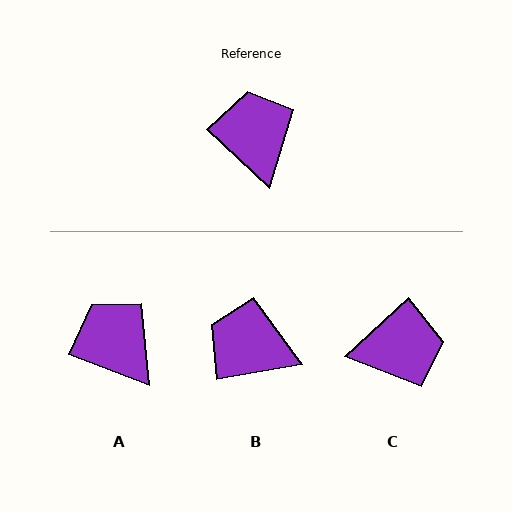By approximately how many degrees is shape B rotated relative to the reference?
Approximately 53 degrees counter-clockwise.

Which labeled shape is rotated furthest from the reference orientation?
C, about 94 degrees away.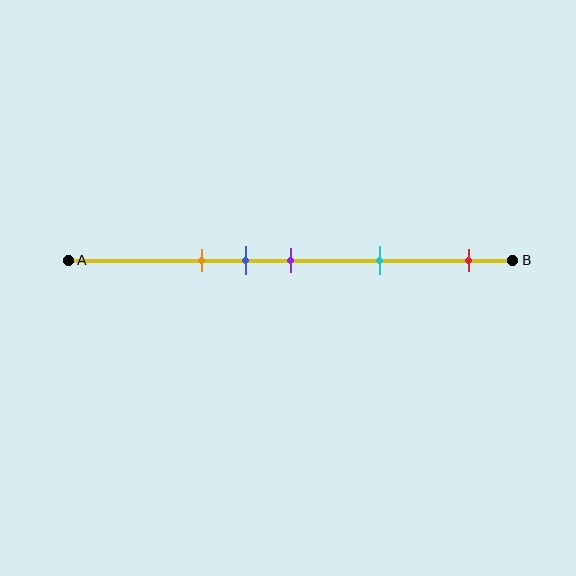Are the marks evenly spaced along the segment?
No, the marks are not evenly spaced.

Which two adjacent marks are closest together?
The blue and purple marks are the closest adjacent pair.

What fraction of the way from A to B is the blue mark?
The blue mark is approximately 40% (0.4) of the way from A to B.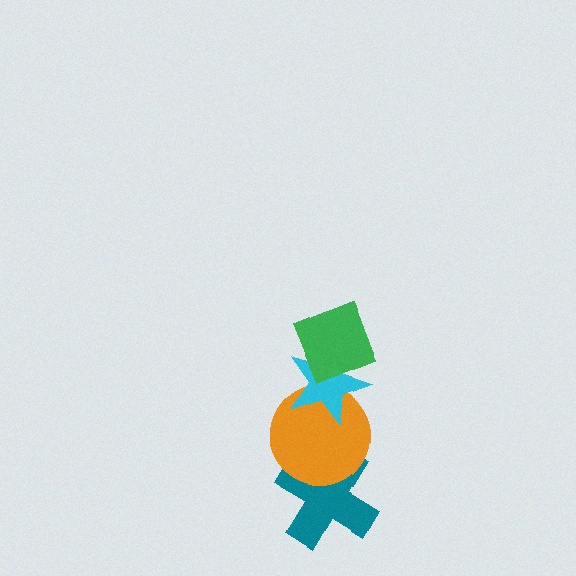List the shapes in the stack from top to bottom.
From top to bottom: the green diamond, the cyan star, the orange circle, the teal cross.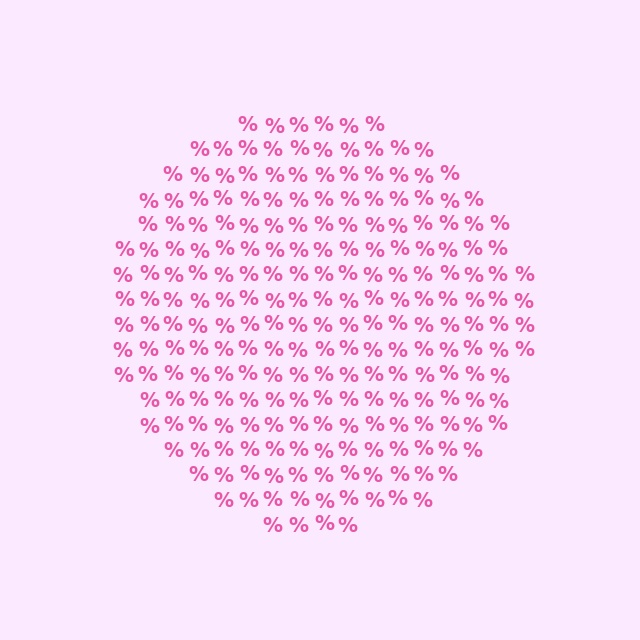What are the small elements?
The small elements are percent signs.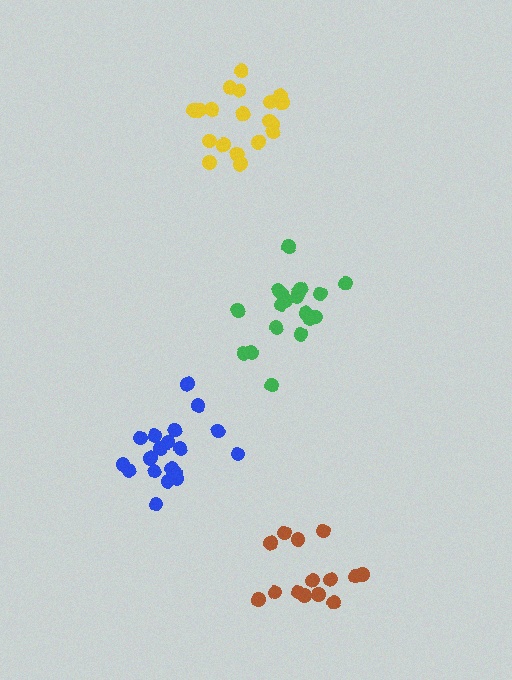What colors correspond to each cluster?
The clusters are colored: green, brown, blue, yellow.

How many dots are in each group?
Group 1: 19 dots, Group 2: 14 dots, Group 3: 19 dots, Group 4: 19 dots (71 total).